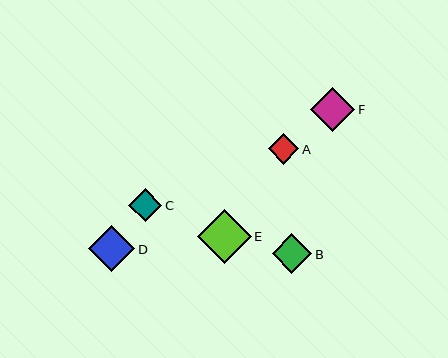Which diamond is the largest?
Diamond E is the largest with a size of approximately 54 pixels.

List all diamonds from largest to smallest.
From largest to smallest: E, D, F, B, C, A.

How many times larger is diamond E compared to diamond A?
Diamond E is approximately 1.8 times the size of diamond A.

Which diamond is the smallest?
Diamond A is the smallest with a size of approximately 30 pixels.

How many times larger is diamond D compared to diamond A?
Diamond D is approximately 1.5 times the size of diamond A.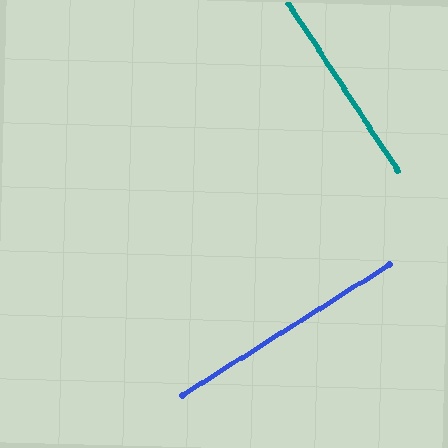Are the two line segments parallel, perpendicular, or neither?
Perpendicular — they meet at approximately 89°.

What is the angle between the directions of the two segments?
Approximately 89 degrees.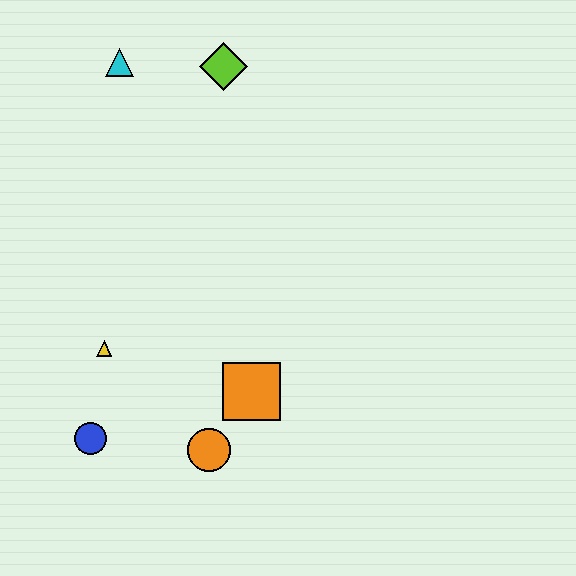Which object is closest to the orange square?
The orange circle is closest to the orange square.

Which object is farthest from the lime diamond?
The blue circle is farthest from the lime diamond.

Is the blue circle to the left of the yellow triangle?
Yes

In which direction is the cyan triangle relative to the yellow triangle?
The cyan triangle is above the yellow triangle.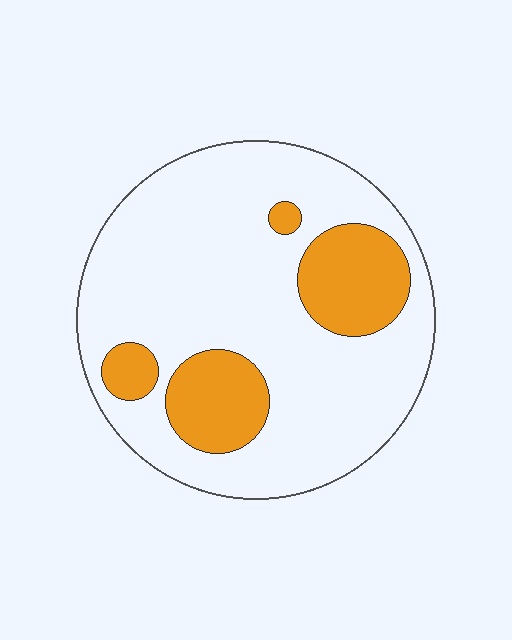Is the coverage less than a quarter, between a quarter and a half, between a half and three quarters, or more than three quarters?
Less than a quarter.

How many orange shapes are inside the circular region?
4.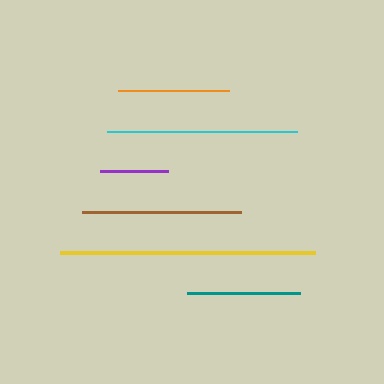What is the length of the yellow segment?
The yellow segment is approximately 254 pixels long.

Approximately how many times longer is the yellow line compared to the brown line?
The yellow line is approximately 1.6 times the length of the brown line.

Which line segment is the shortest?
The purple line is the shortest at approximately 68 pixels.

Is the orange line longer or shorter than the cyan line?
The cyan line is longer than the orange line.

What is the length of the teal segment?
The teal segment is approximately 112 pixels long.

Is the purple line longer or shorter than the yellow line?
The yellow line is longer than the purple line.